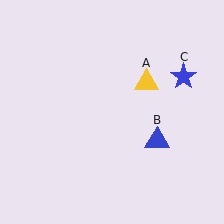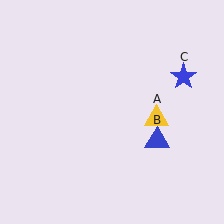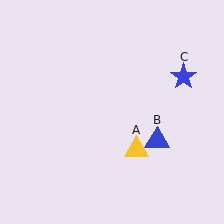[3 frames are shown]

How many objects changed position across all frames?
1 object changed position: yellow triangle (object A).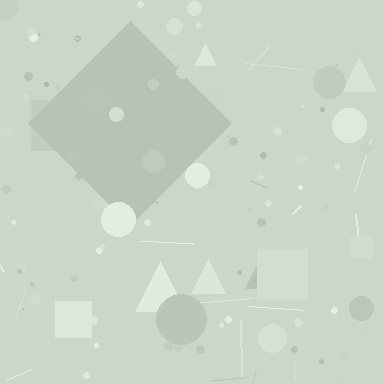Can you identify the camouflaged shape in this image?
The camouflaged shape is a diamond.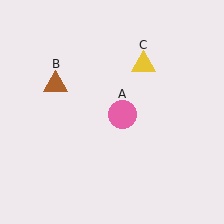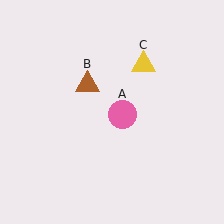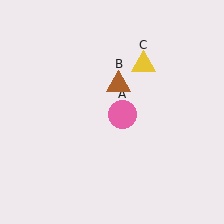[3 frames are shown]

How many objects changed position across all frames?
1 object changed position: brown triangle (object B).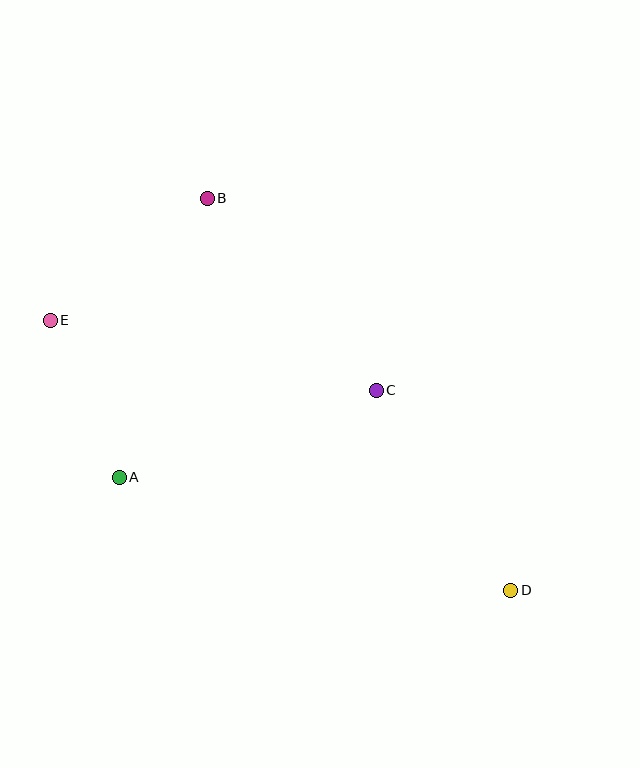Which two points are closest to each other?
Points A and E are closest to each other.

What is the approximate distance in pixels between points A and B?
The distance between A and B is approximately 293 pixels.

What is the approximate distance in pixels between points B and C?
The distance between B and C is approximately 256 pixels.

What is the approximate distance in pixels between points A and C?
The distance between A and C is approximately 272 pixels.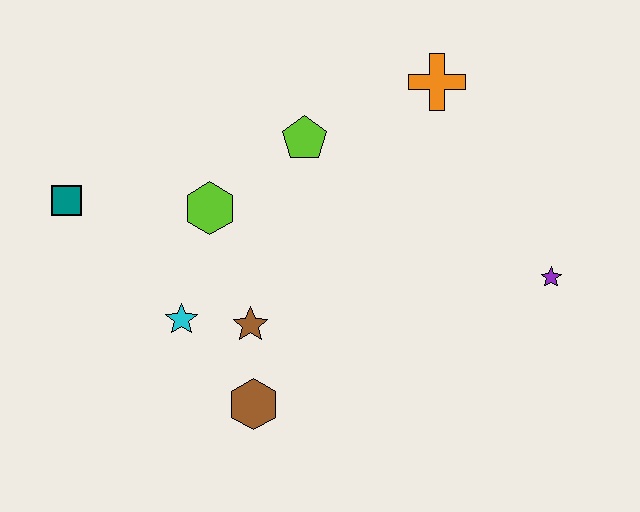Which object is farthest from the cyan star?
The purple star is farthest from the cyan star.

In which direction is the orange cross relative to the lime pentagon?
The orange cross is to the right of the lime pentagon.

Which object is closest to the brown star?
The cyan star is closest to the brown star.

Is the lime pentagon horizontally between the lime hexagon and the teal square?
No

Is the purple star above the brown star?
Yes